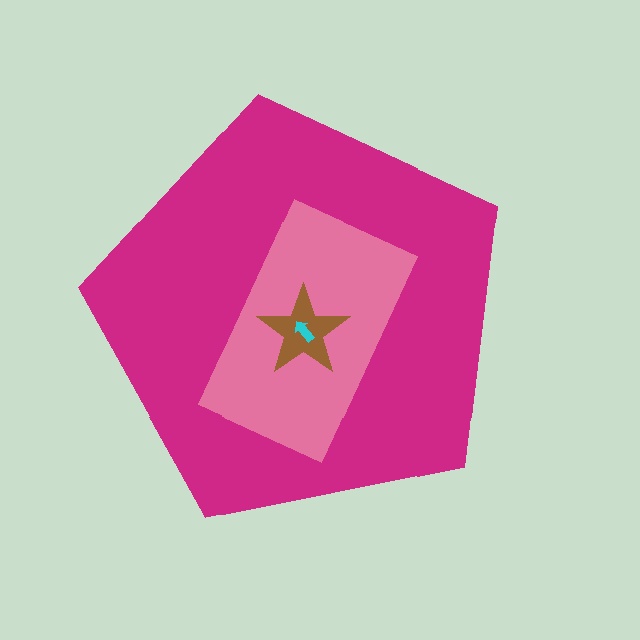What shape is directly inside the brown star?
The cyan arrow.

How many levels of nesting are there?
4.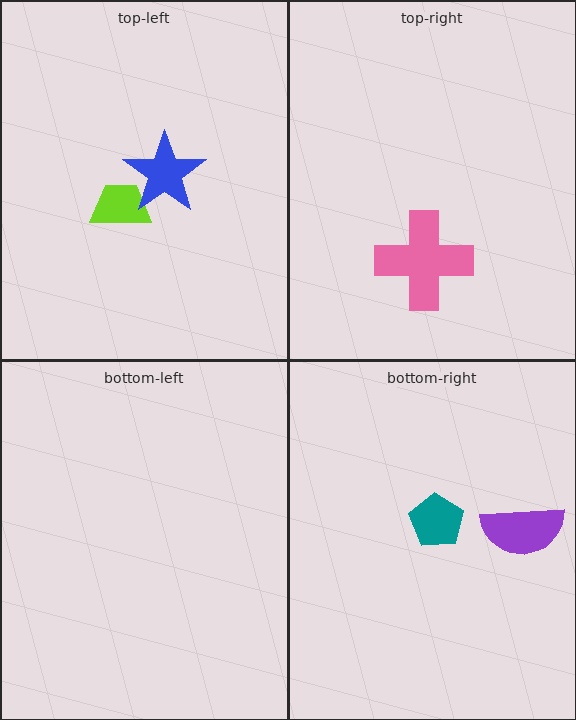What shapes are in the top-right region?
The pink cross.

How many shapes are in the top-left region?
2.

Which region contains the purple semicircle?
The bottom-right region.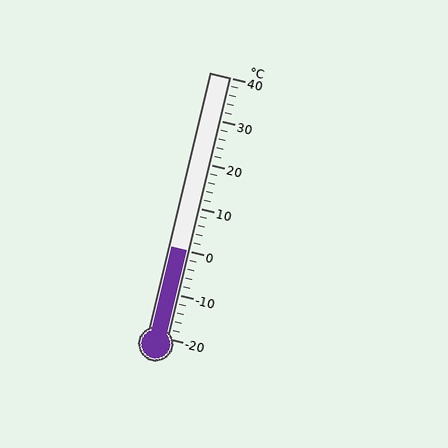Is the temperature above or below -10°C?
The temperature is above -10°C.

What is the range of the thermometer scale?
The thermometer scale ranges from -20°C to 40°C.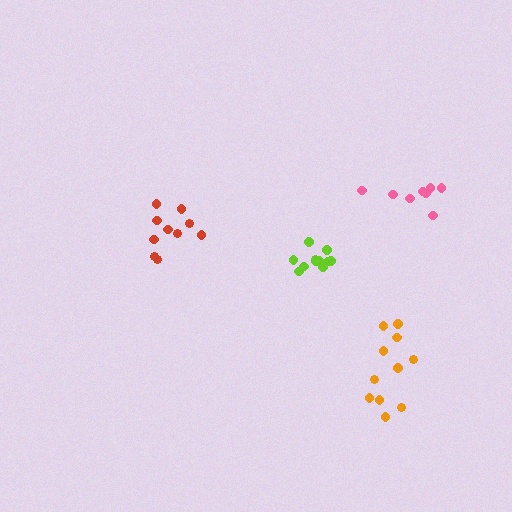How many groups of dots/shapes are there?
There are 4 groups.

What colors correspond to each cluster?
The clusters are colored: lime, orange, pink, red.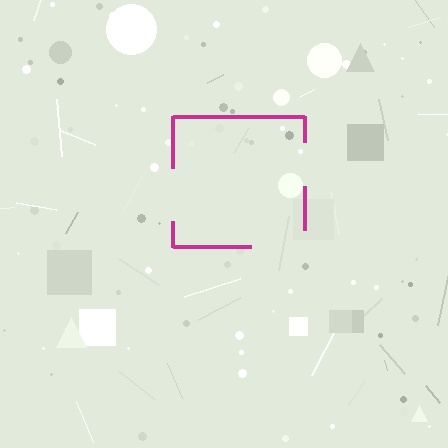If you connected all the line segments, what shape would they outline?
They would outline a square.